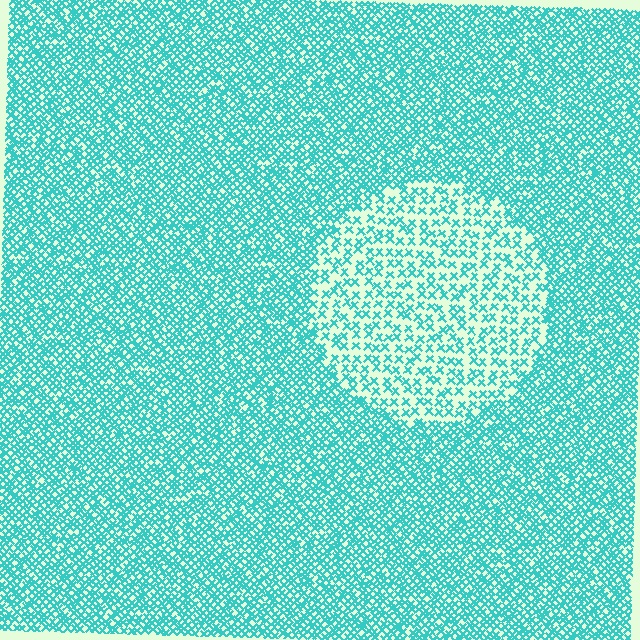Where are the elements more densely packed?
The elements are more densely packed outside the circle boundary.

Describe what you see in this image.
The image contains small cyan elements arranged at two different densities. A circle-shaped region is visible where the elements are less densely packed than the surrounding area.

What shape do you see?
I see a circle.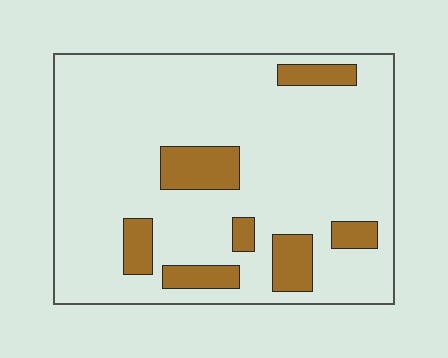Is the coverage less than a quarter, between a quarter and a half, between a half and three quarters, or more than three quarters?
Less than a quarter.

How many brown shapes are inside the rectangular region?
7.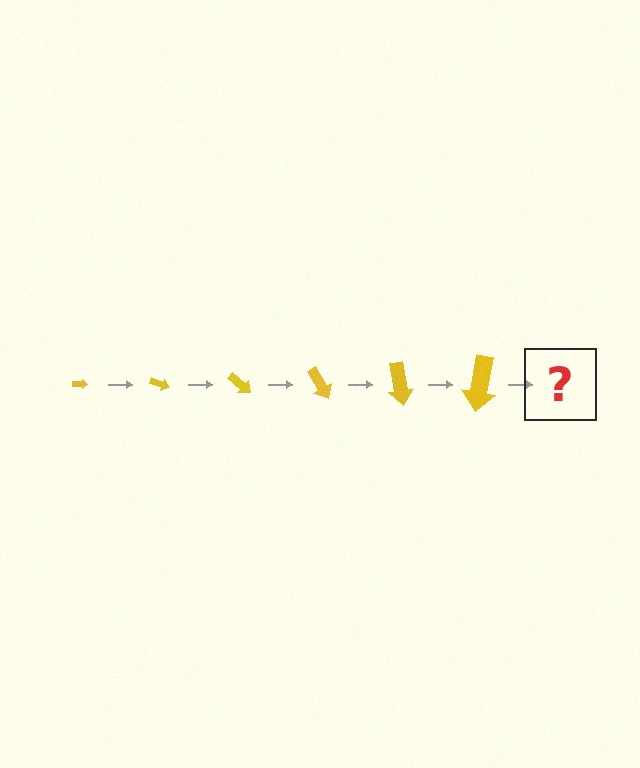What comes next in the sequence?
The next element should be an arrow, larger than the previous one and rotated 120 degrees from the start.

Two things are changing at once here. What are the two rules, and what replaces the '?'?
The two rules are that the arrow grows larger each step and it rotates 20 degrees each step. The '?' should be an arrow, larger than the previous one and rotated 120 degrees from the start.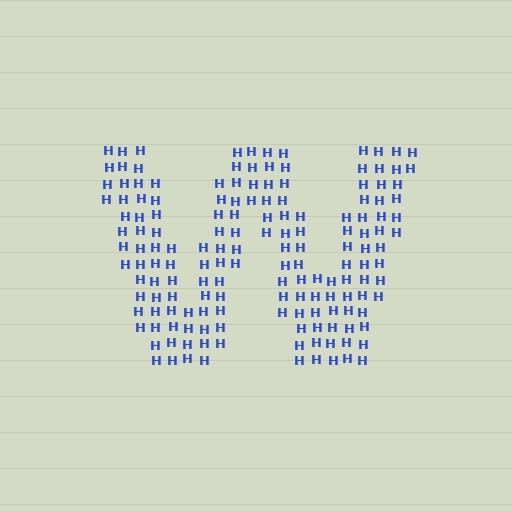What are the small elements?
The small elements are letter H's.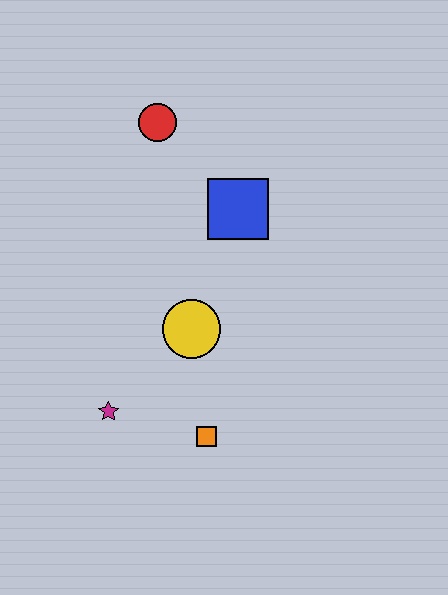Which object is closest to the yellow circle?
The orange square is closest to the yellow circle.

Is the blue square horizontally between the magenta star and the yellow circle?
No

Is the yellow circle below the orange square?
No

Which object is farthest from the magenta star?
The red circle is farthest from the magenta star.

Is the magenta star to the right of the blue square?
No